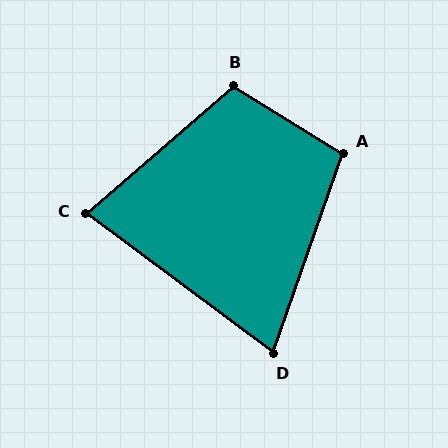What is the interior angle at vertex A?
Approximately 102 degrees (obtuse).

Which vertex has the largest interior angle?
B, at approximately 107 degrees.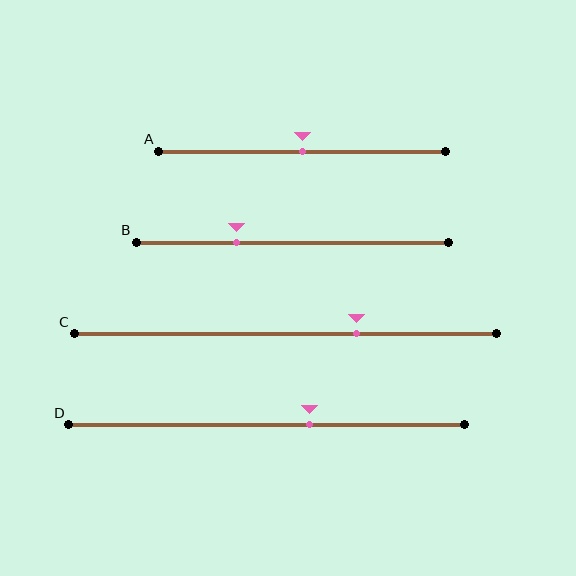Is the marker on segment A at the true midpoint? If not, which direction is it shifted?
Yes, the marker on segment A is at the true midpoint.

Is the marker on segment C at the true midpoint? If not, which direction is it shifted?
No, the marker on segment C is shifted to the right by about 17% of the segment length.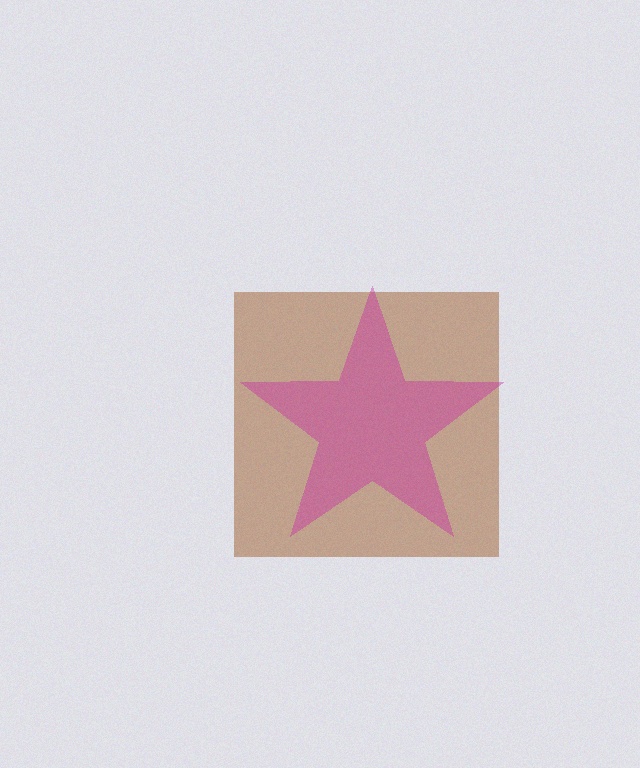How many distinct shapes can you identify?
There are 2 distinct shapes: a brown square, a magenta star.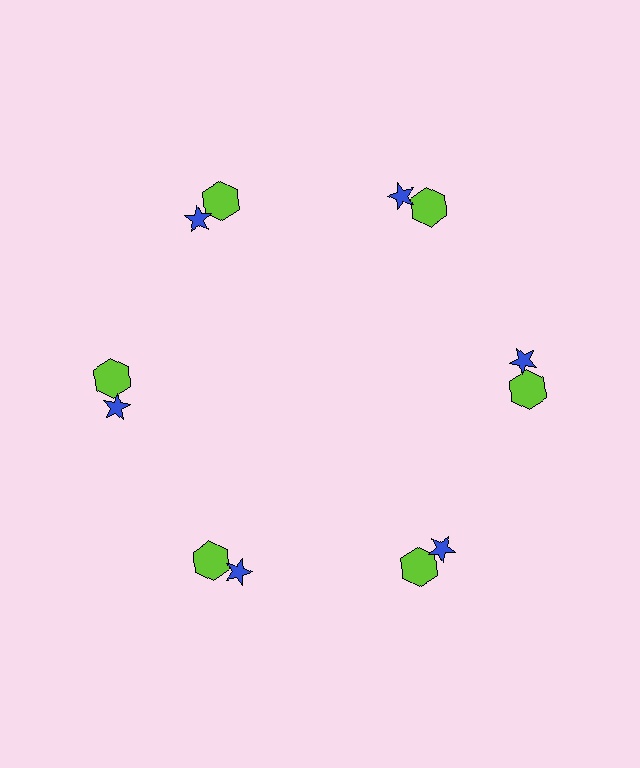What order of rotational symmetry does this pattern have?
This pattern has 6-fold rotational symmetry.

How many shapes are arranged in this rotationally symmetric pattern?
There are 12 shapes, arranged in 6 groups of 2.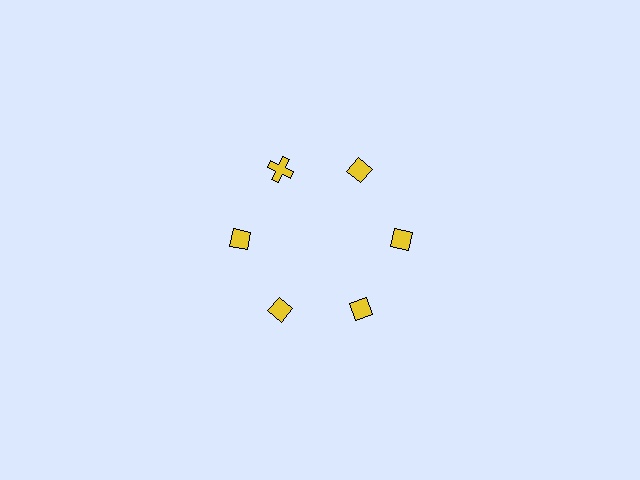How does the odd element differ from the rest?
It has a different shape: cross instead of diamond.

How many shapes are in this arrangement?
There are 6 shapes arranged in a ring pattern.